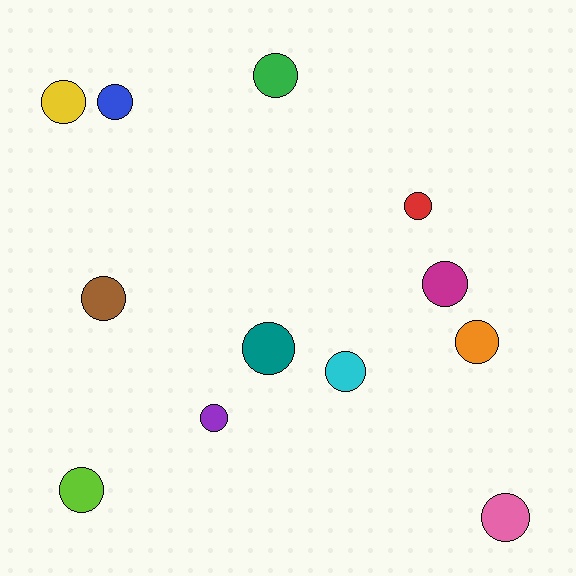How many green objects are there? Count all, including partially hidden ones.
There is 1 green object.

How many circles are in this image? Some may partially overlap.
There are 12 circles.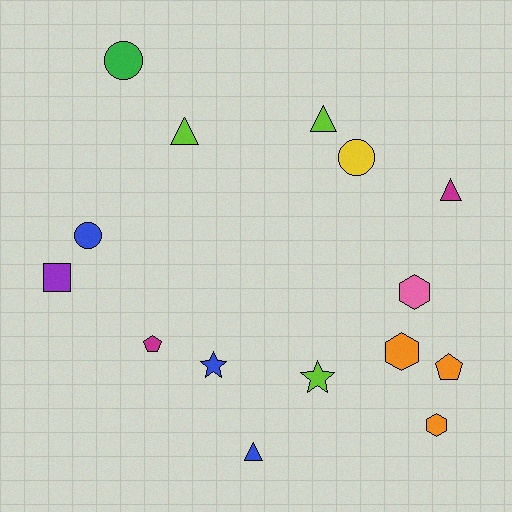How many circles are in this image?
There are 3 circles.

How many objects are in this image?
There are 15 objects.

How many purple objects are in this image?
There is 1 purple object.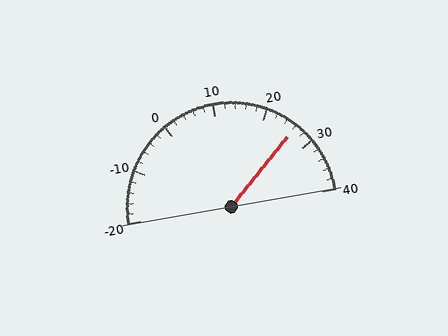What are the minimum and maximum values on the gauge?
The gauge ranges from -20 to 40.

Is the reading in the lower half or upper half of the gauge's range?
The reading is in the upper half of the range (-20 to 40).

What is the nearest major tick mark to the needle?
The nearest major tick mark is 30.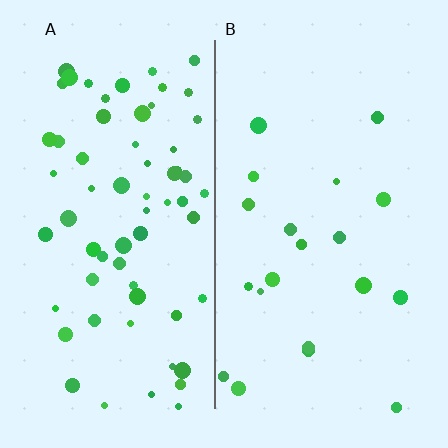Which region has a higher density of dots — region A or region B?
A (the left).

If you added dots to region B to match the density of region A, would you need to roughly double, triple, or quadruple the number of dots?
Approximately triple.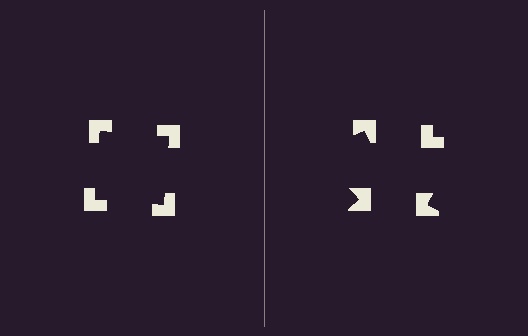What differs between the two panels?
The notched squares are positioned identically on both sides; only the wedge orientations differ. On the left they align to a square; on the right they are misaligned.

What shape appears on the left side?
An illusory square.